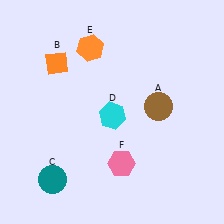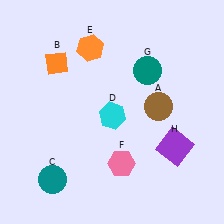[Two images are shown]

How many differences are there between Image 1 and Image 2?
There are 2 differences between the two images.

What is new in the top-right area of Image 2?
A teal circle (G) was added in the top-right area of Image 2.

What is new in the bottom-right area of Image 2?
A purple square (H) was added in the bottom-right area of Image 2.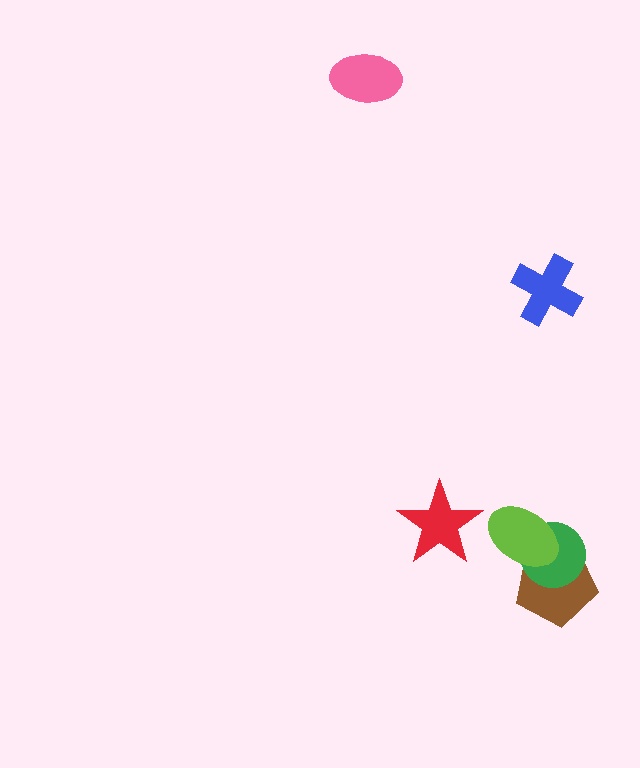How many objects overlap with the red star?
0 objects overlap with the red star.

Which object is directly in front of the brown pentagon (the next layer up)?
The green circle is directly in front of the brown pentagon.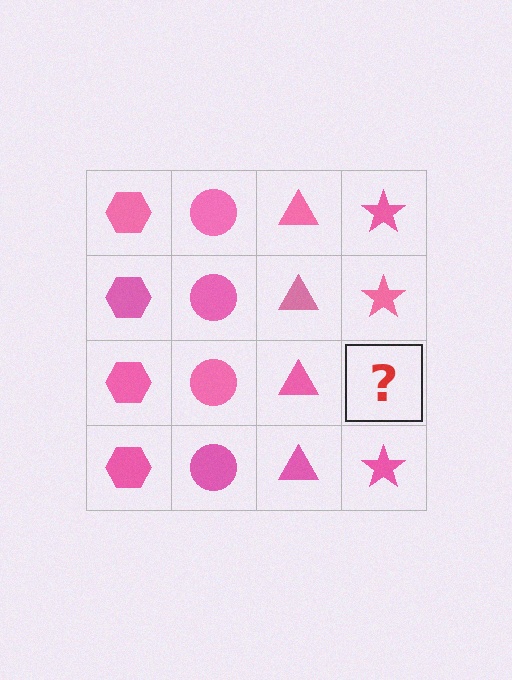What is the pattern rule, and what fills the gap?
The rule is that each column has a consistent shape. The gap should be filled with a pink star.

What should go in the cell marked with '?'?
The missing cell should contain a pink star.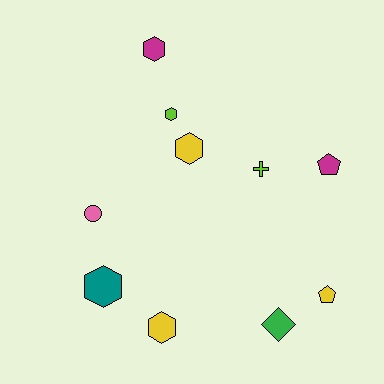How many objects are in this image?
There are 10 objects.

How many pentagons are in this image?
There are 2 pentagons.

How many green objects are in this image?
There is 1 green object.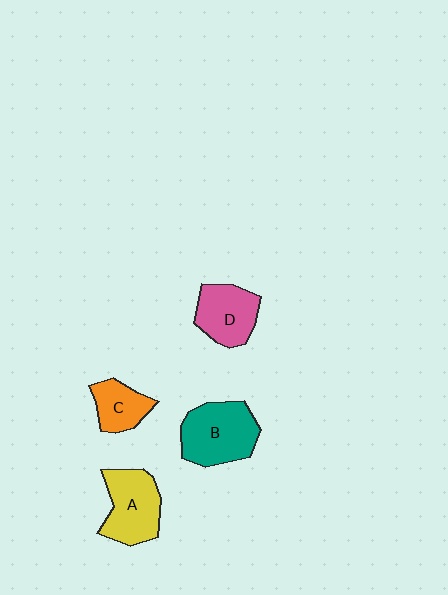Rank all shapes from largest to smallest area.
From largest to smallest: B (teal), A (yellow), D (pink), C (orange).